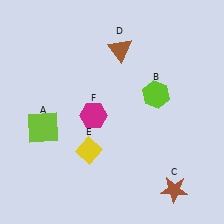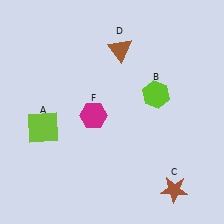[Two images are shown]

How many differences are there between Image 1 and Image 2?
There is 1 difference between the two images.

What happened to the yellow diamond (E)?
The yellow diamond (E) was removed in Image 2. It was in the bottom-left area of Image 1.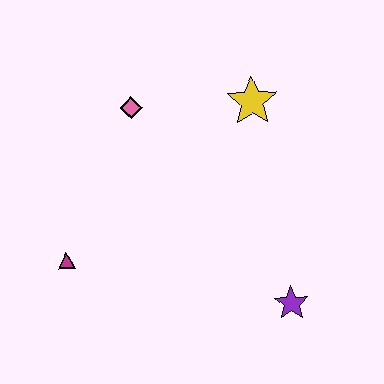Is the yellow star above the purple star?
Yes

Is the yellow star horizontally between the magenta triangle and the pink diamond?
No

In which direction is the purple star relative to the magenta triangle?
The purple star is to the right of the magenta triangle.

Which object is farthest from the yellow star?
The magenta triangle is farthest from the yellow star.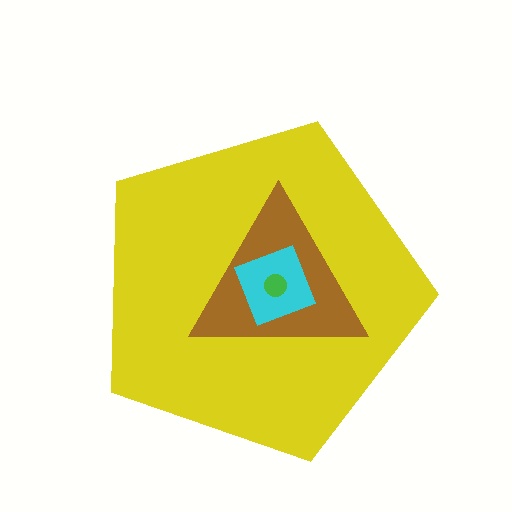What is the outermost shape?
The yellow pentagon.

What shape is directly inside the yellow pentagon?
The brown triangle.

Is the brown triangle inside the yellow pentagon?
Yes.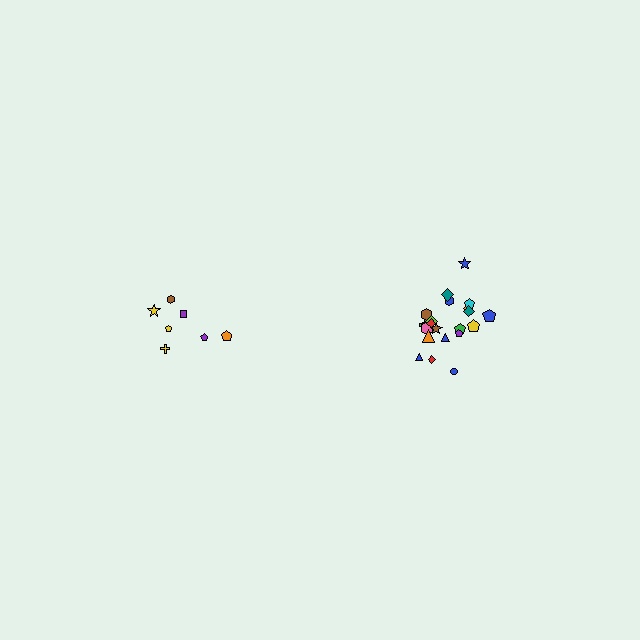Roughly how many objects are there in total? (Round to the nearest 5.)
Roughly 30 objects in total.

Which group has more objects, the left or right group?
The right group.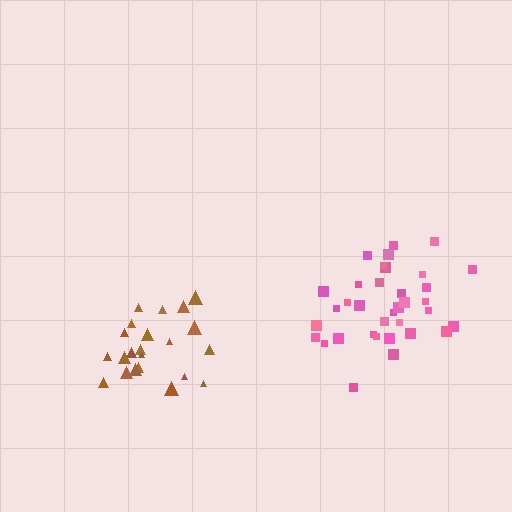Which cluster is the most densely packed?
Brown.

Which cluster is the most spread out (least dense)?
Pink.